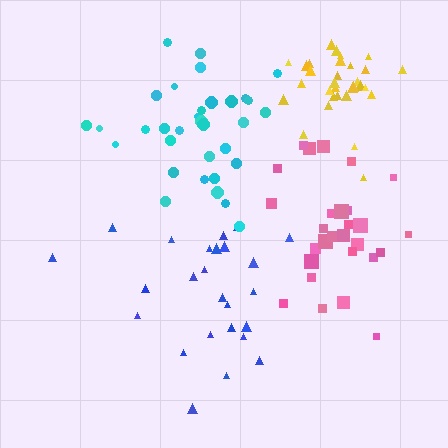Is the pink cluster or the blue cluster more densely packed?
Pink.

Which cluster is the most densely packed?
Yellow.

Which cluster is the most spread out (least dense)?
Blue.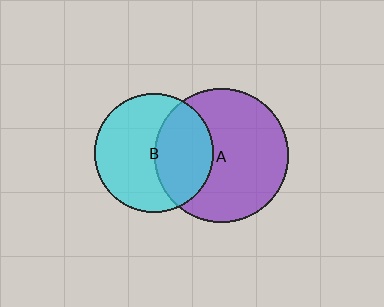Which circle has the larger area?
Circle A (purple).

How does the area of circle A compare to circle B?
Approximately 1.3 times.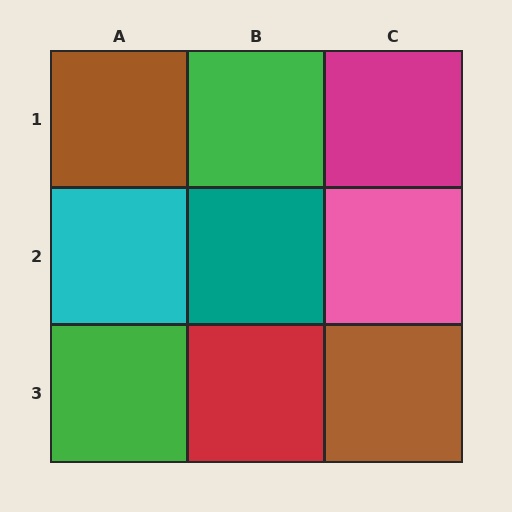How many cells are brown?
2 cells are brown.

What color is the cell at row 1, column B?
Green.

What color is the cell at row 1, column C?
Magenta.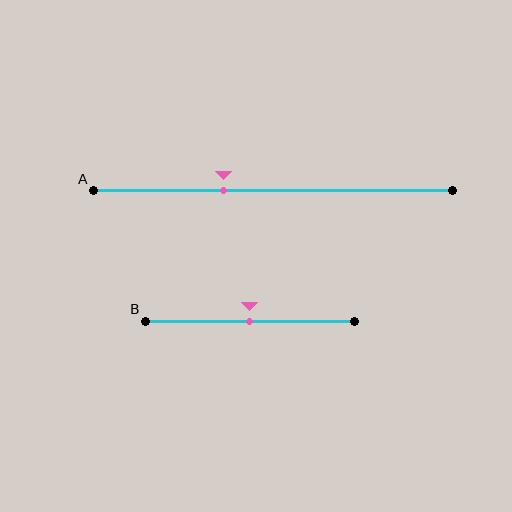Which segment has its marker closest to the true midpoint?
Segment B has its marker closest to the true midpoint.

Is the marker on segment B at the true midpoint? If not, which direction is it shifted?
Yes, the marker on segment B is at the true midpoint.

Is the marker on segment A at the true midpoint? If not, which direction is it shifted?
No, the marker on segment A is shifted to the left by about 14% of the segment length.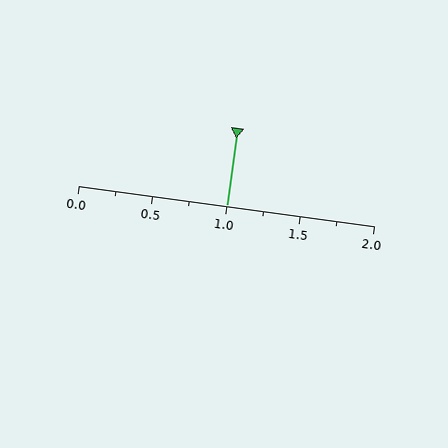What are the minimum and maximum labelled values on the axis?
The axis runs from 0.0 to 2.0.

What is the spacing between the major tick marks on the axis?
The major ticks are spaced 0.5 apart.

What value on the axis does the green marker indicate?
The marker indicates approximately 1.